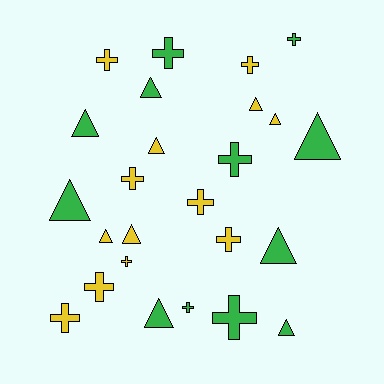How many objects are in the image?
There are 25 objects.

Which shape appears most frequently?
Cross, with 13 objects.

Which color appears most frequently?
Yellow, with 13 objects.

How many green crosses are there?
There are 5 green crosses.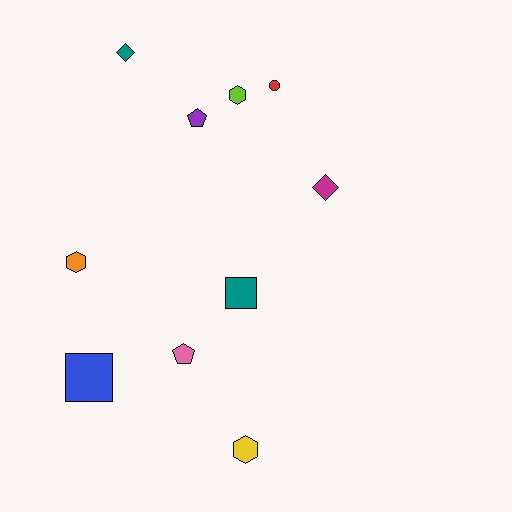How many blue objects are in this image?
There is 1 blue object.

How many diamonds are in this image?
There are 2 diamonds.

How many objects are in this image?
There are 10 objects.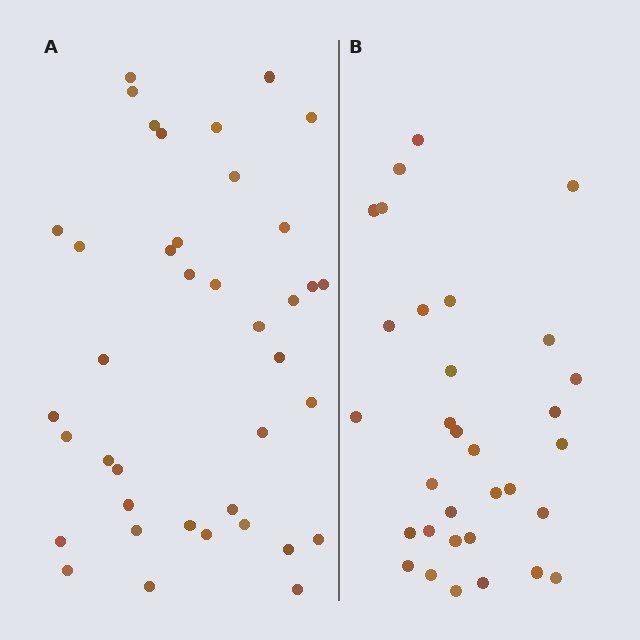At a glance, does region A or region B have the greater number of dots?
Region A (the left region) has more dots.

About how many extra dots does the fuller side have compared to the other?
Region A has roughly 8 or so more dots than region B.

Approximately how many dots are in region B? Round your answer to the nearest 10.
About 30 dots. (The exact count is 32, which rounds to 30.)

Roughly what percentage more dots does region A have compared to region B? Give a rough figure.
About 20% more.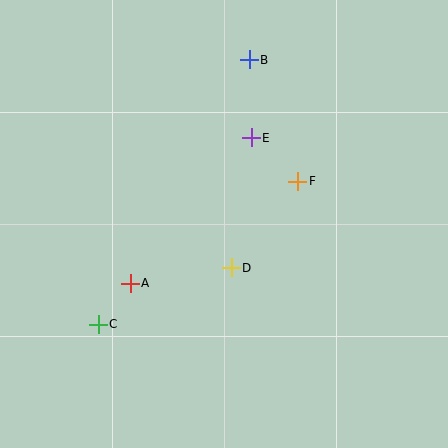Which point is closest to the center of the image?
Point D at (231, 268) is closest to the center.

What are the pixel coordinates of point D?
Point D is at (231, 268).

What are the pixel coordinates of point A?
Point A is at (130, 283).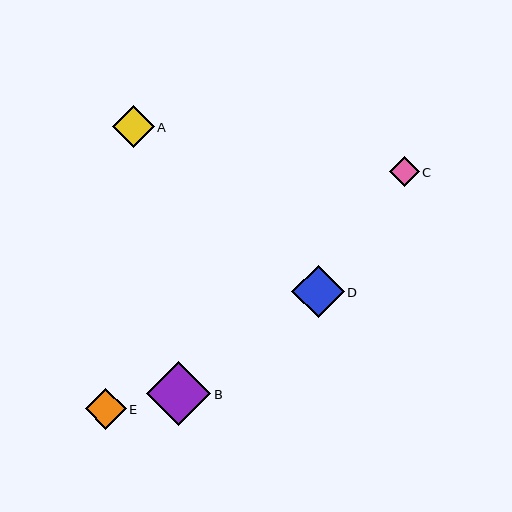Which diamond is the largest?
Diamond B is the largest with a size of approximately 64 pixels.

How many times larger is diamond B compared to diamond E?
Diamond B is approximately 1.6 times the size of diamond E.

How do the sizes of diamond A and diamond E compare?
Diamond A and diamond E are approximately the same size.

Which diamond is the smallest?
Diamond C is the smallest with a size of approximately 30 pixels.